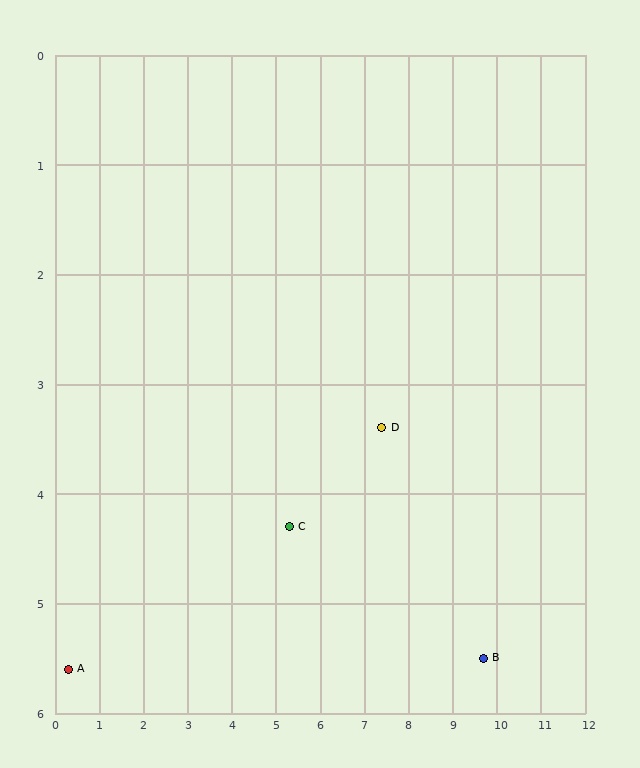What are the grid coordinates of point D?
Point D is at approximately (7.4, 3.4).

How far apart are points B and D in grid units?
Points B and D are about 3.1 grid units apart.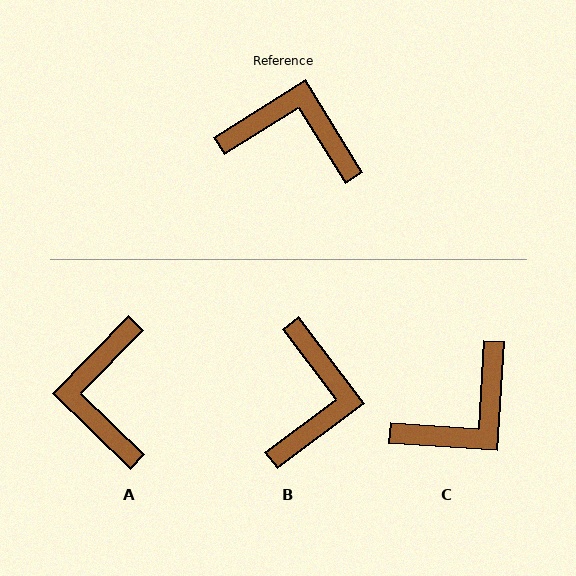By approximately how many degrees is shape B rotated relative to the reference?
Approximately 85 degrees clockwise.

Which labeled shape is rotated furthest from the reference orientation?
C, about 126 degrees away.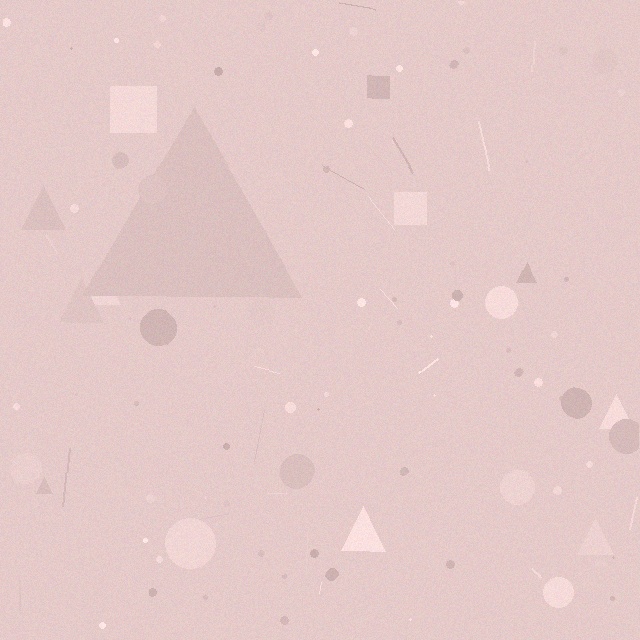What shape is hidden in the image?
A triangle is hidden in the image.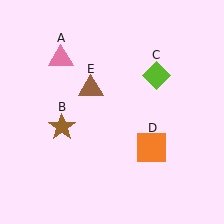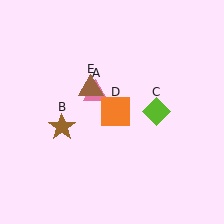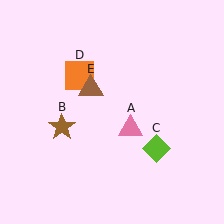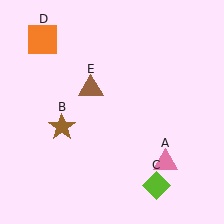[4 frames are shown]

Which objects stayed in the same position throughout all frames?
Brown star (object B) and brown triangle (object E) remained stationary.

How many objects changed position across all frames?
3 objects changed position: pink triangle (object A), lime diamond (object C), orange square (object D).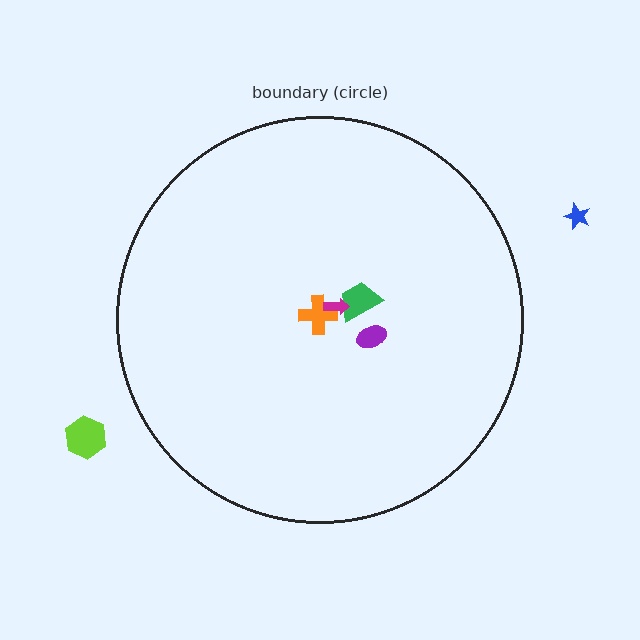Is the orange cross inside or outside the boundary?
Inside.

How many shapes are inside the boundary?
4 inside, 2 outside.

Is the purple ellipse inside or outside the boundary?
Inside.